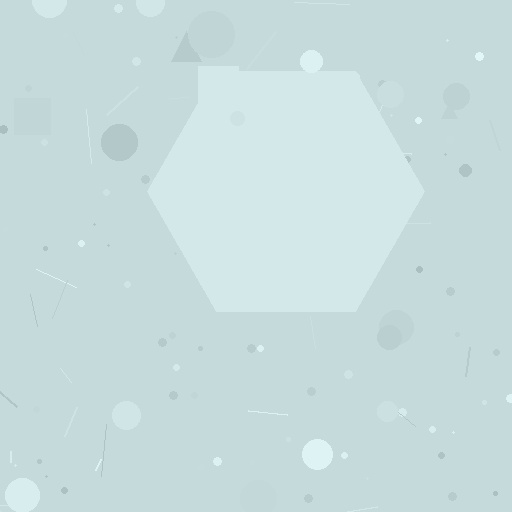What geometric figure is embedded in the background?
A hexagon is embedded in the background.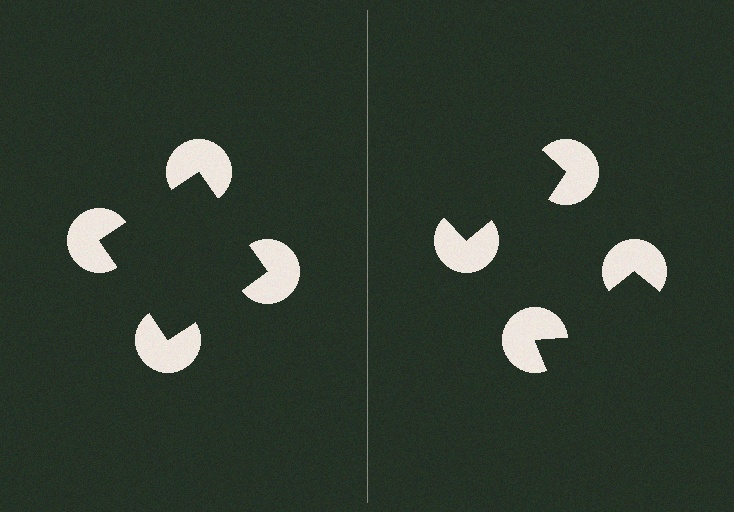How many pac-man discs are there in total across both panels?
8 — 4 on each side.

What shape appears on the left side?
An illusory square.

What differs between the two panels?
The pac-man discs are positioned identically on both sides; only the wedge orientations differ. On the left they align to a square; on the right they are misaligned.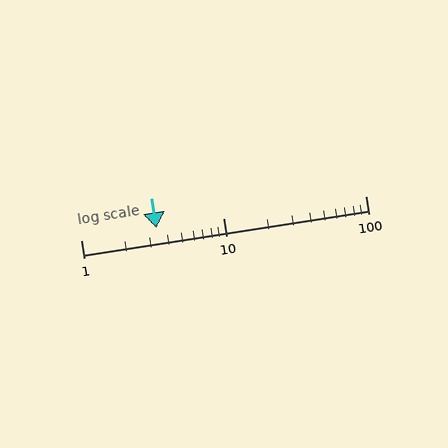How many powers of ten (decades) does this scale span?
The scale spans 2 decades, from 1 to 100.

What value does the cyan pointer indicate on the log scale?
The pointer indicates approximately 3.4.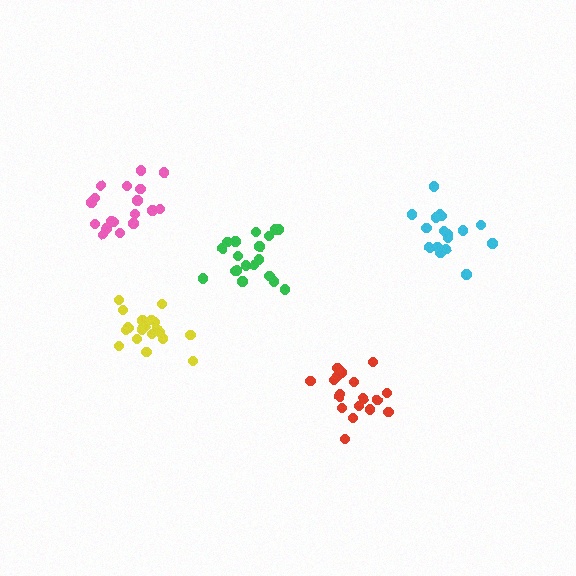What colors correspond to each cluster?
The clusters are colored: red, yellow, pink, cyan, green.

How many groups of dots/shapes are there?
There are 5 groups.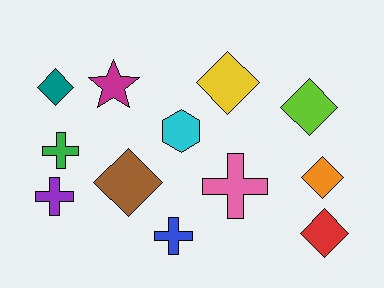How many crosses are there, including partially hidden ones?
There are 4 crosses.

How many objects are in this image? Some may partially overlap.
There are 12 objects.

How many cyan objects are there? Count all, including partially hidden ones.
There is 1 cyan object.